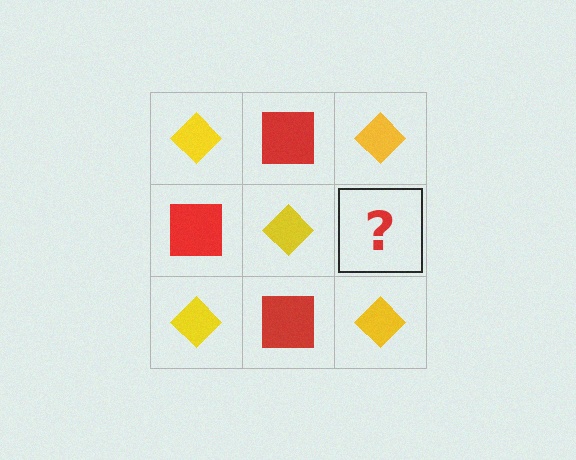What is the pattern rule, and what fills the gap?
The rule is that it alternates yellow diamond and red square in a checkerboard pattern. The gap should be filled with a red square.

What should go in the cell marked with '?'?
The missing cell should contain a red square.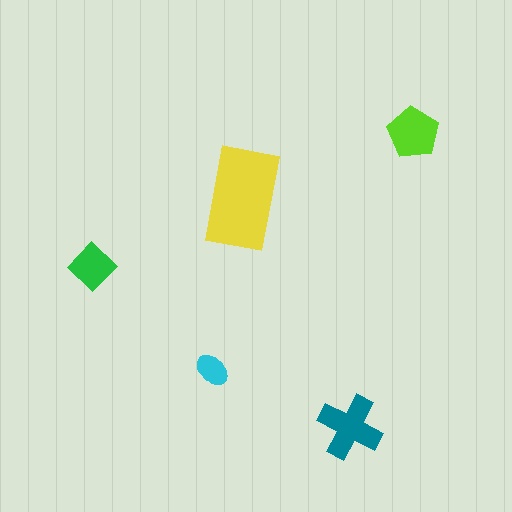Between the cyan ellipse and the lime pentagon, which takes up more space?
The lime pentagon.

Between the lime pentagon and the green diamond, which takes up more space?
The lime pentagon.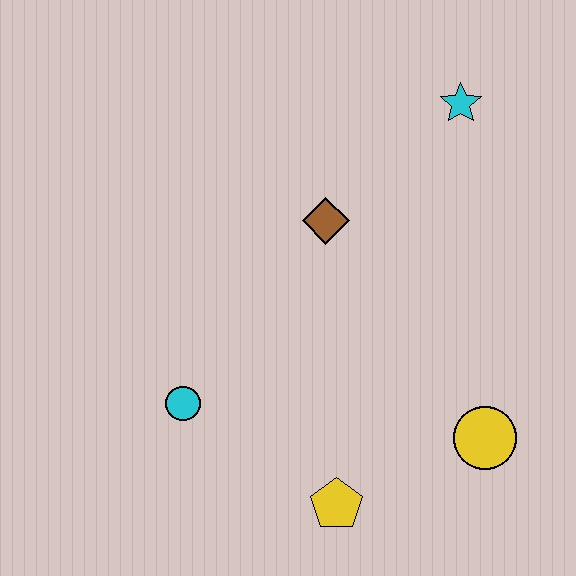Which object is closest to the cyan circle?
The yellow pentagon is closest to the cyan circle.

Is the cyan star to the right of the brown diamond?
Yes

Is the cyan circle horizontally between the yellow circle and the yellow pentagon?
No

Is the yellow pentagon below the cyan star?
Yes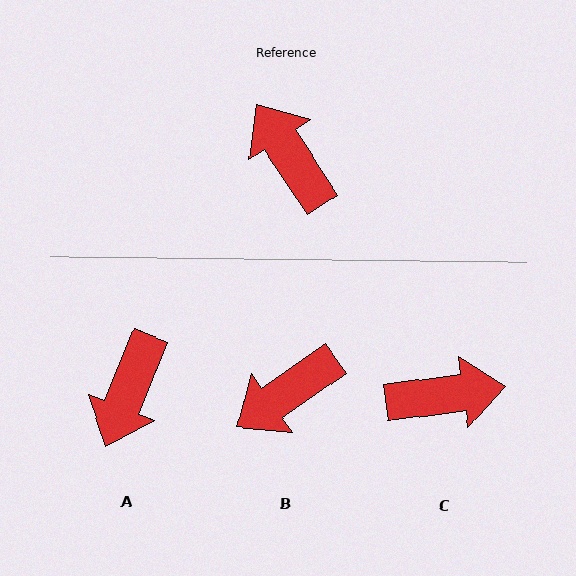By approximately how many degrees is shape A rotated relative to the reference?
Approximately 125 degrees counter-clockwise.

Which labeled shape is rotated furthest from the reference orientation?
A, about 125 degrees away.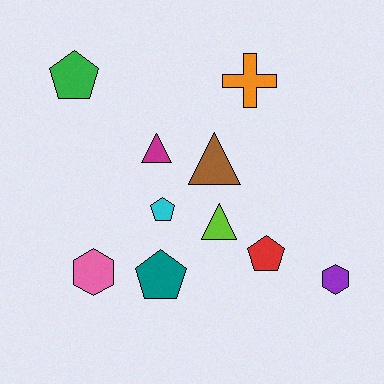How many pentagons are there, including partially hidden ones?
There are 4 pentagons.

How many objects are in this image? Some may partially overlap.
There are 10 objects.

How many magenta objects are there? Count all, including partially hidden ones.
There is 1 magenta object.